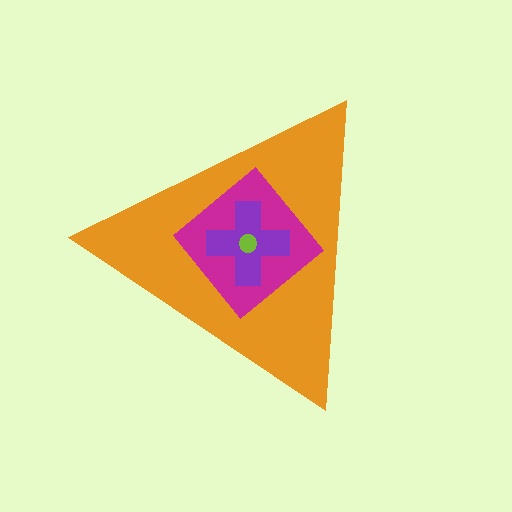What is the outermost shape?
The orange triangle.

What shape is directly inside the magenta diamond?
The purple cross.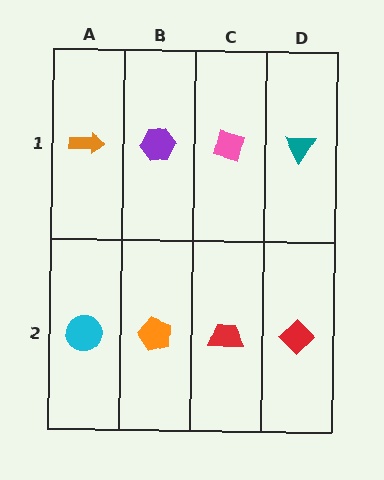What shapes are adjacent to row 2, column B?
A purple hexagon (row 1, column B), a cyan circle (row 2, column A), a red trapezoid (row 2, column C).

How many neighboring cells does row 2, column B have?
3.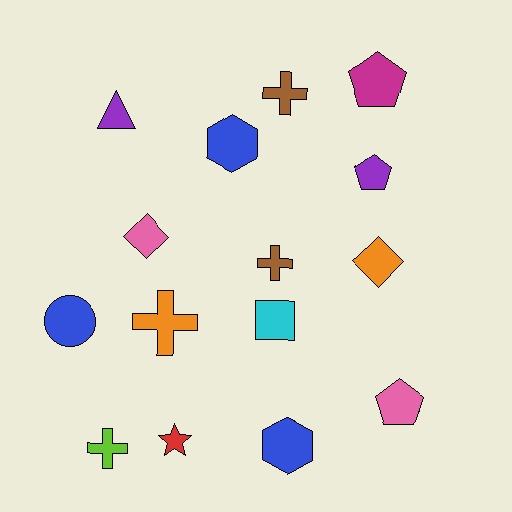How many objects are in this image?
There are 15 objects.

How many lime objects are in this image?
There is 1 lime object.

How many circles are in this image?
There is 1 circle.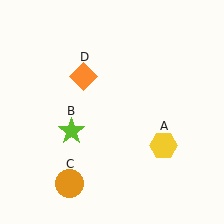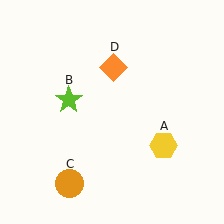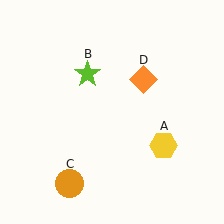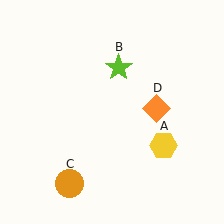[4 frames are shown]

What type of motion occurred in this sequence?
The lime star (object B), orange diamond (object D) rotated clockwise around the center of the scene.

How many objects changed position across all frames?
2 objects changed position: lime star (object B), orange diamond (object D).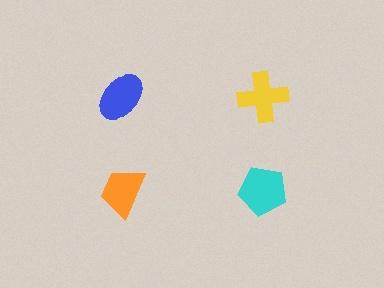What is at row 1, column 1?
A blue ellipse.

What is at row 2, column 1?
An orange trapezoid.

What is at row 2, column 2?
A cyan pentagon.